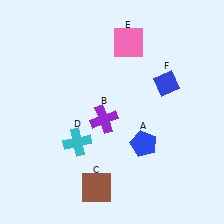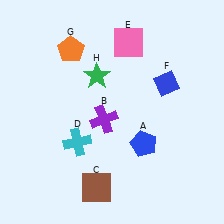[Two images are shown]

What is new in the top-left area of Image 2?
A green star (H) was added in the top-left area of Image 2.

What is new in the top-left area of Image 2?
An orange pentagon (G) was added in the top-left area of Image 2.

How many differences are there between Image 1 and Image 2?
There are 2 differences between the two images.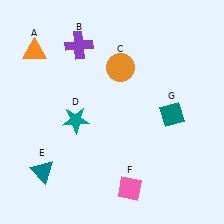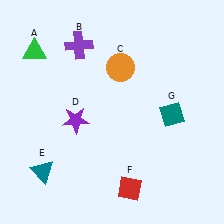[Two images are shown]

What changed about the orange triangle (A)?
In Image 1, A is orange. In Image 2, it changed to green.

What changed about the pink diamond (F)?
In Image 1, F is pink. In Image 2, it changed to red.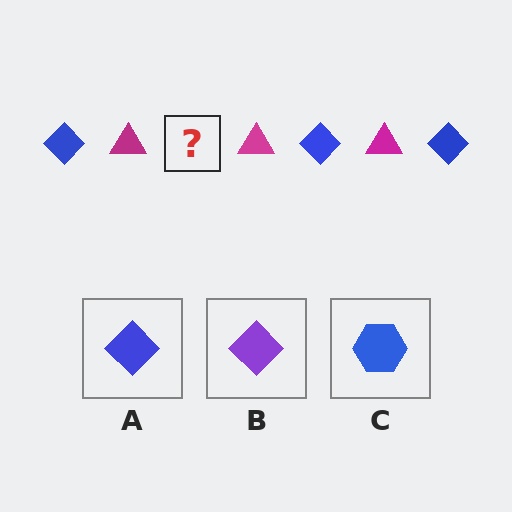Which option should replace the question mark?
Option A.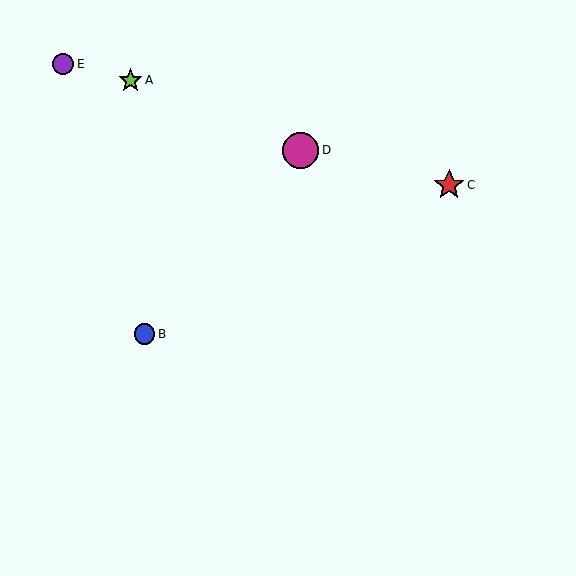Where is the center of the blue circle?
The center of the blue circle is at (144, 334).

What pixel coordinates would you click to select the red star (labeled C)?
Click at (449, 185) to select the red star C.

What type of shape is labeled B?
Shape B is a blue circle.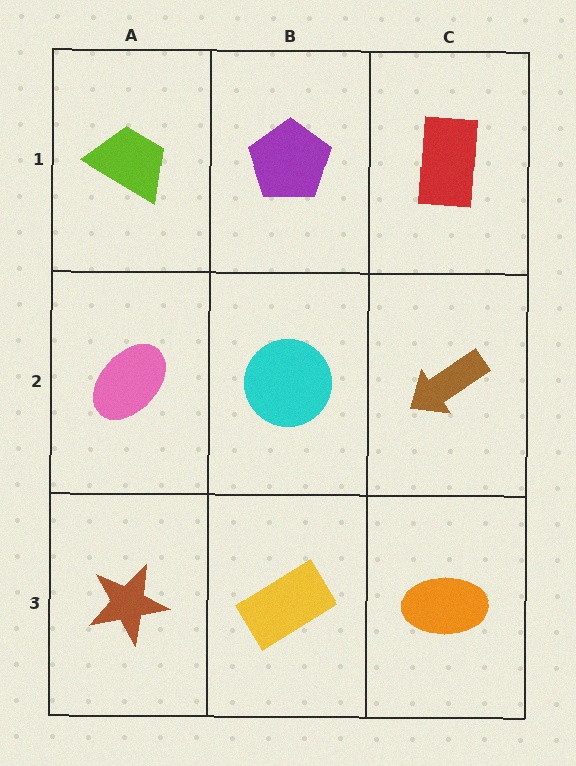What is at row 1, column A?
A lime trapezoid.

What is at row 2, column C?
A brown arrow.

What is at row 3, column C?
An orange ellipse.